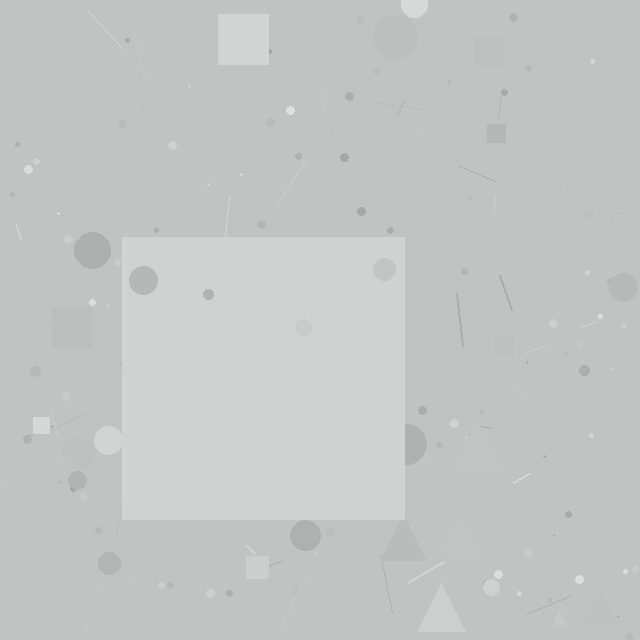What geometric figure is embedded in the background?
A square is embedded in the background.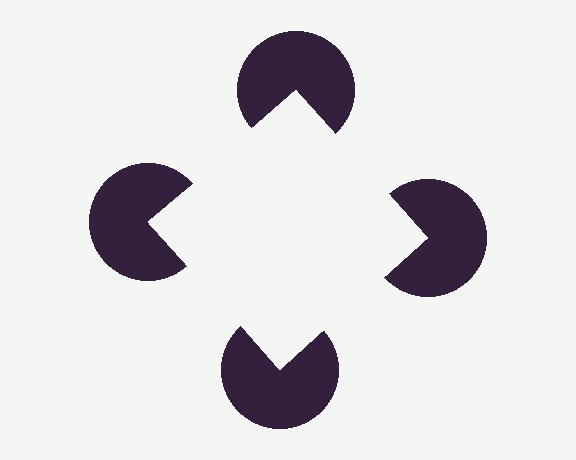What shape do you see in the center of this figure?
An illusory square — its edges are inferred from the aligned wedge cuts in the pac-man discs, not physically drawn.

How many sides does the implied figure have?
4 sides.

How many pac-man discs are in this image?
There are 4 — one at each vertex of the illusory square.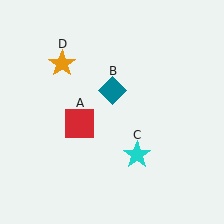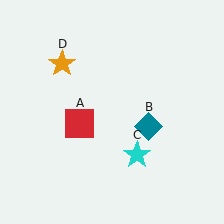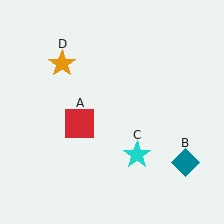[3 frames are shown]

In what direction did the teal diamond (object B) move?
The teal diamond (object B) moved down and to the right.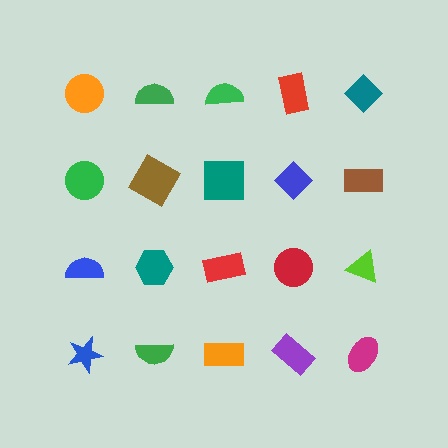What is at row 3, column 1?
A blue semicircle.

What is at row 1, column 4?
A red rectangle.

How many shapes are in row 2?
5 shapes.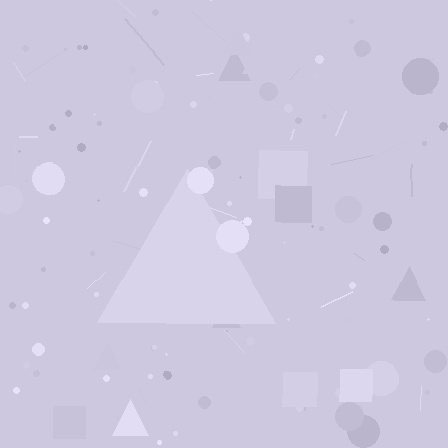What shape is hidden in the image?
A triangle is hidden in the image.